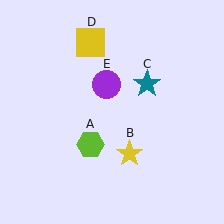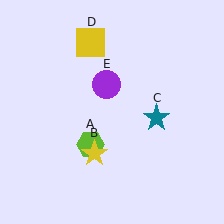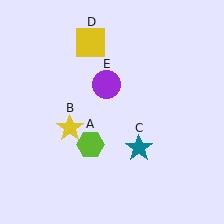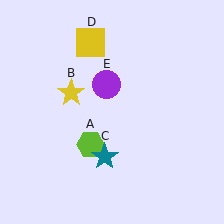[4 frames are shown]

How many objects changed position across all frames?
2 objects changed position: yellow star (object B), teal star (object C).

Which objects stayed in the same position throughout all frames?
Lime hexagon (object A) and yellow square (object D) and purple circle (object E) remained stationary.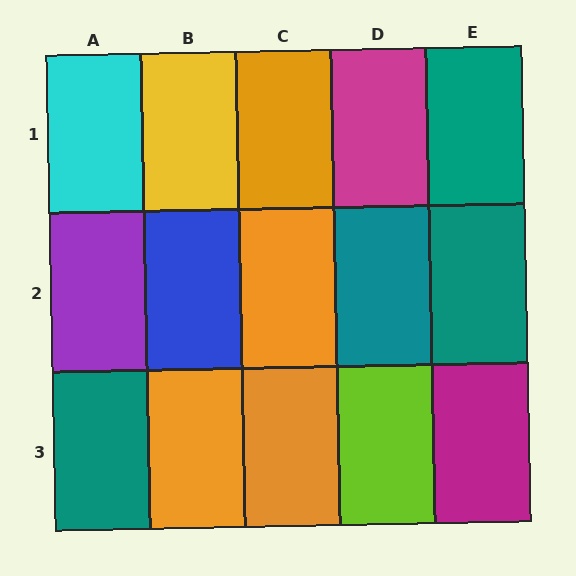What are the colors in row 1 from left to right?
Cyan, yellow, orange, magenta, teal.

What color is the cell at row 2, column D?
Teal.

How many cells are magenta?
2 cells are magenta.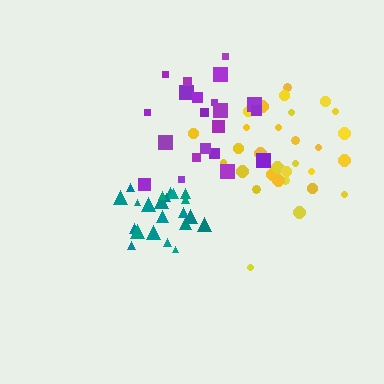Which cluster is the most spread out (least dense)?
Yellow.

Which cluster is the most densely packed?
Teal.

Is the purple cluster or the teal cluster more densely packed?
Teal.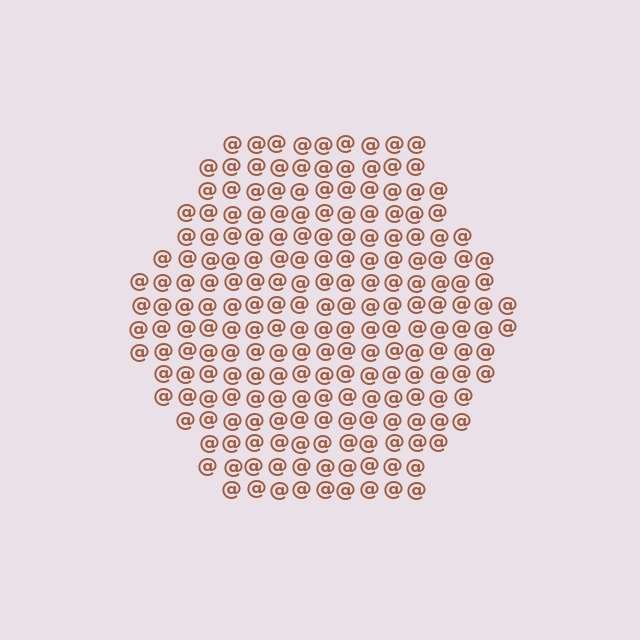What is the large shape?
The large shape is a hexagon.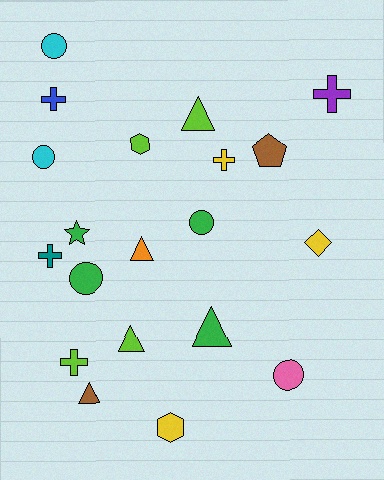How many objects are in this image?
There are 20 objects.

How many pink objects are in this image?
There is 1 pink object.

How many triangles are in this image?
There are 5 triangles.